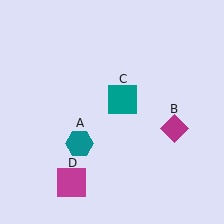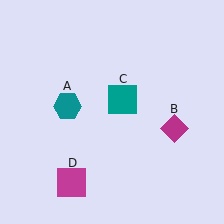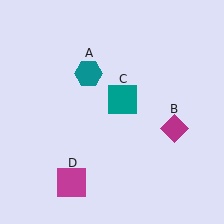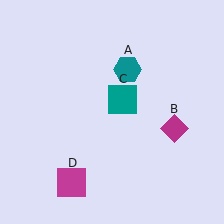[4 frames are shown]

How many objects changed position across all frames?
1 object changed position: teal hexagon (object A).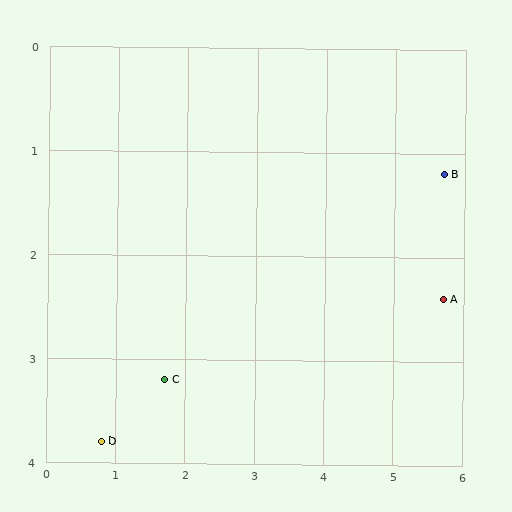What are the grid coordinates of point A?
Point A is at approximately (5.7, 2.4).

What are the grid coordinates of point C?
Point C is at approximately (1.7, 3.2).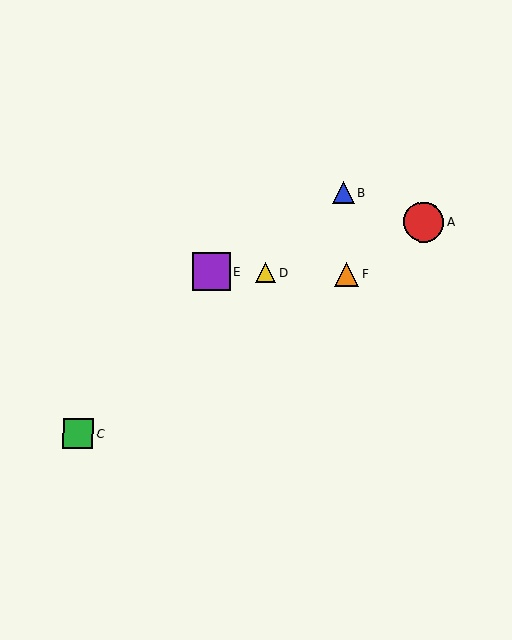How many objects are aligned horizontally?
3 objects (D, E, F) are aligned horizontally.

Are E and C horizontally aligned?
No, E is at y≈271 and C is at y≈433.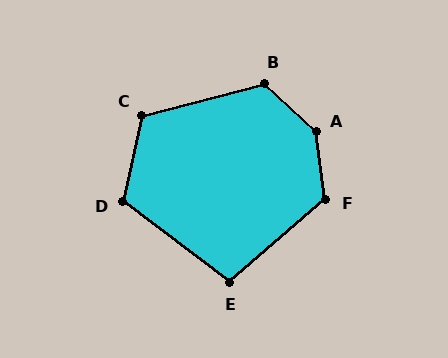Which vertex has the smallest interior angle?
E, at approximately 102 degrees.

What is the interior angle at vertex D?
Approximately 115 degrees (obtuse).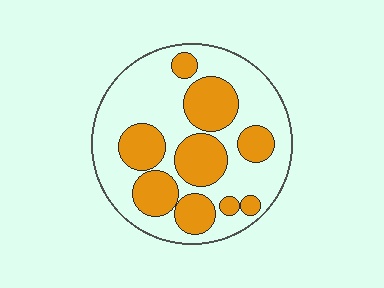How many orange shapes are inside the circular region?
9.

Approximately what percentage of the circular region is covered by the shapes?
Approximately 40%.